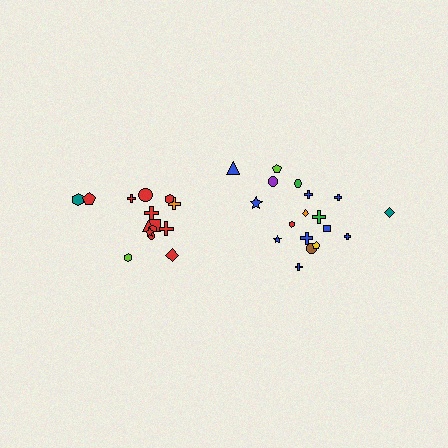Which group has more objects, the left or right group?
The right group.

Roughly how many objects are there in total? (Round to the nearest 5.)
Roughly 35 objects in total.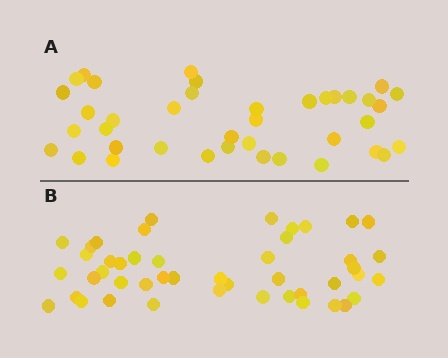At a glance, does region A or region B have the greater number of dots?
Region B (the bottom region) has more dots.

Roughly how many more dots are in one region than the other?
Region B has roughly 8 or so more dots than region A.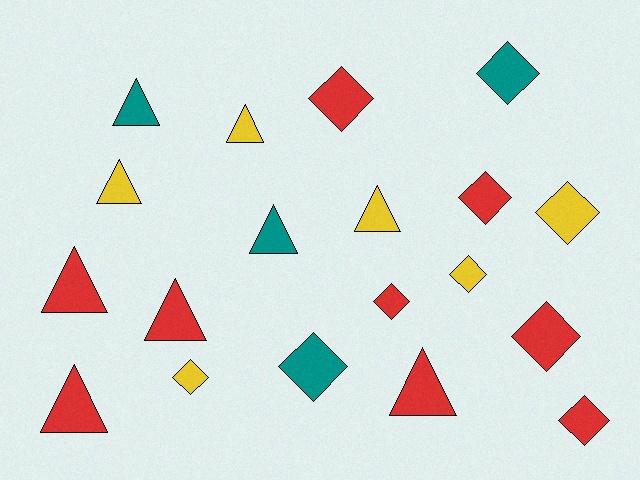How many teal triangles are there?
There are 2 teal triangles.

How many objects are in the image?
There are 19 objects.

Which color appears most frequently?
Red, with 9 objects.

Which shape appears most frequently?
Diamond, with 10 objects.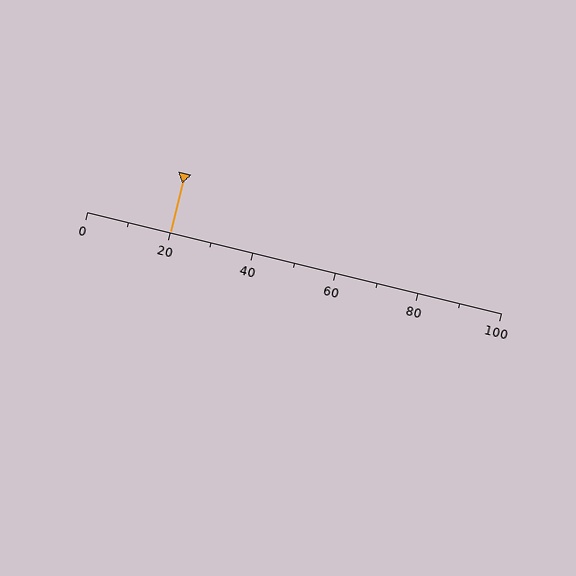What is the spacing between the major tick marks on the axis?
The major ticks are spaced 20 apart.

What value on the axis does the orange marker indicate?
The marker indicates approximately 20.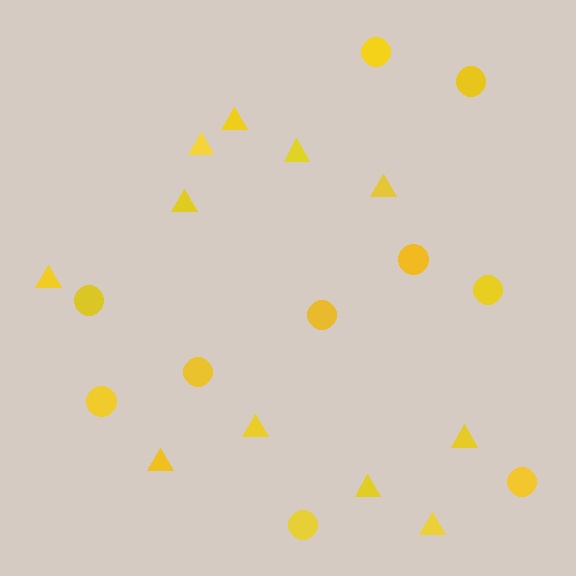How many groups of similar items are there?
There are 2 groups: one group of triangles (11) and one group of circles (10).